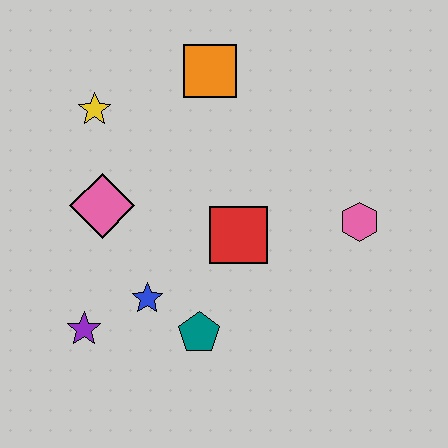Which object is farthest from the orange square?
The purple star is farthest from the orange square.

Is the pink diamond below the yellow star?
Yes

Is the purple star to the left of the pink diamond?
Yes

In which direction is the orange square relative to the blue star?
The orange square is above the blue star.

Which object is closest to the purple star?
The blue star is closest to the purple star.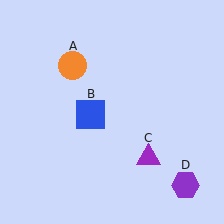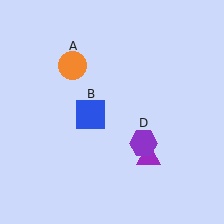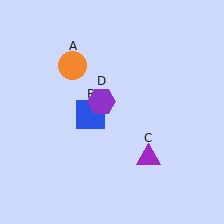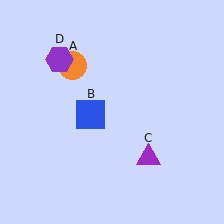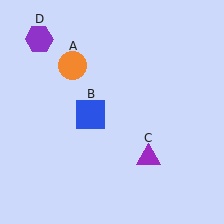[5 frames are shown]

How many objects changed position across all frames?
1 object changed position: purple hexagon (object D).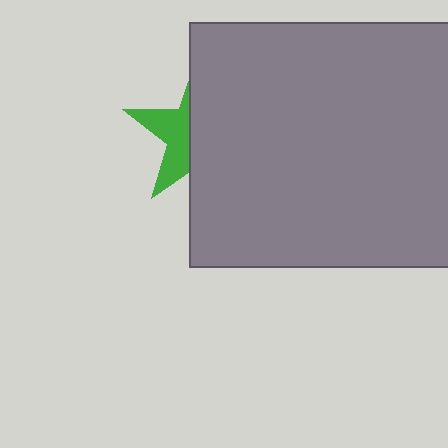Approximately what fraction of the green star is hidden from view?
Roughly 61% of the green star is hidden behind the gray rectangle.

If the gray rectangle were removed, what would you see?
You would see the complete green star.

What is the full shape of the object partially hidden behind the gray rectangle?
The partially hidden object is a green star.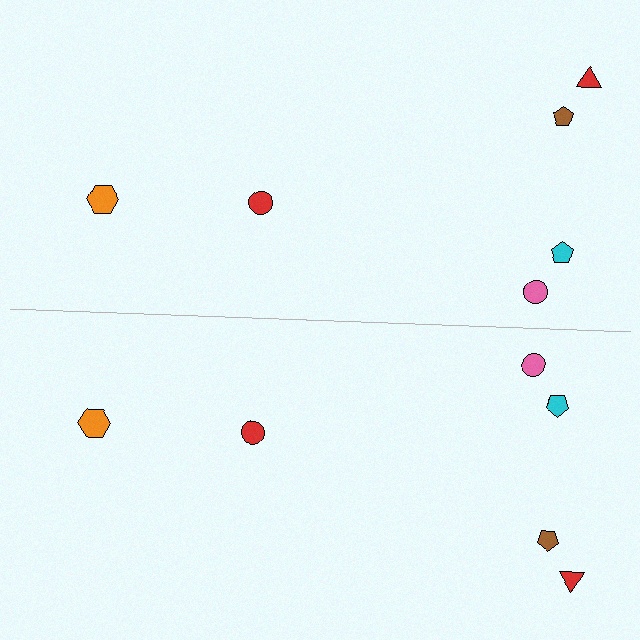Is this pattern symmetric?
Yes, this pattern has bilateral (reflection) symmetry.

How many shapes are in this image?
There are 12 shapes in this image.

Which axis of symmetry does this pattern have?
The pattern has a horizontal axis of symmetry running through the center of the image.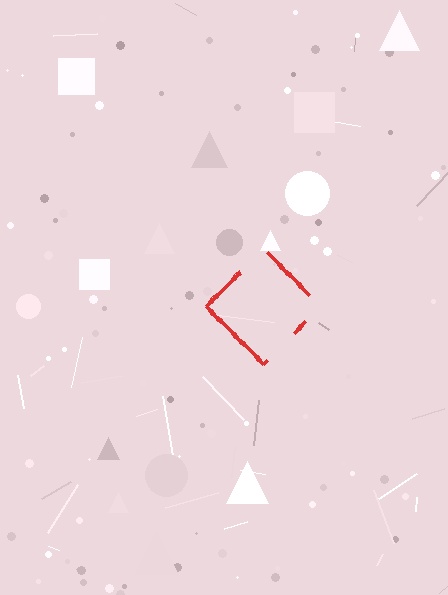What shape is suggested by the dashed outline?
The dashed outline suggests a diamond.